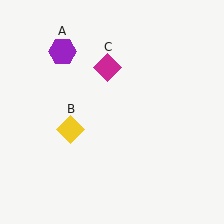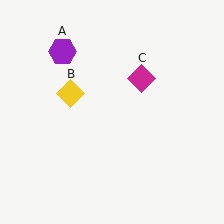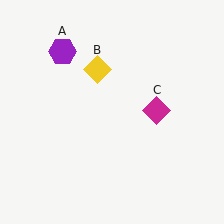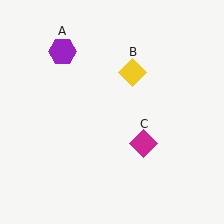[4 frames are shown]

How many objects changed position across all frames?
2 objects changed position: yellow diamond (object B), magenta diamond (object C).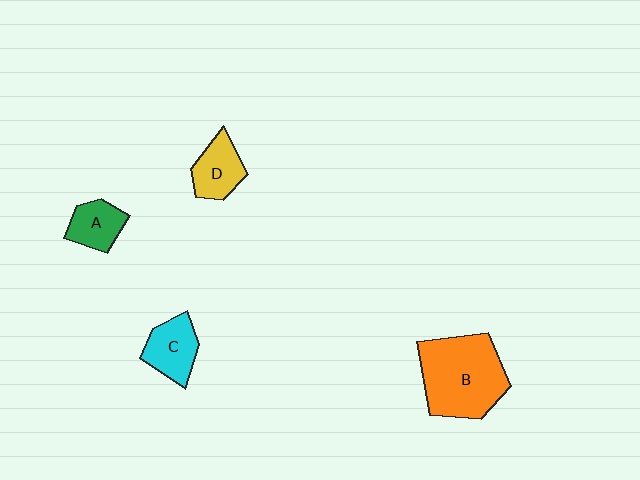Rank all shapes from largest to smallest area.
From largest to smallest: B (orange), C (cyan), D (yellow), A (green).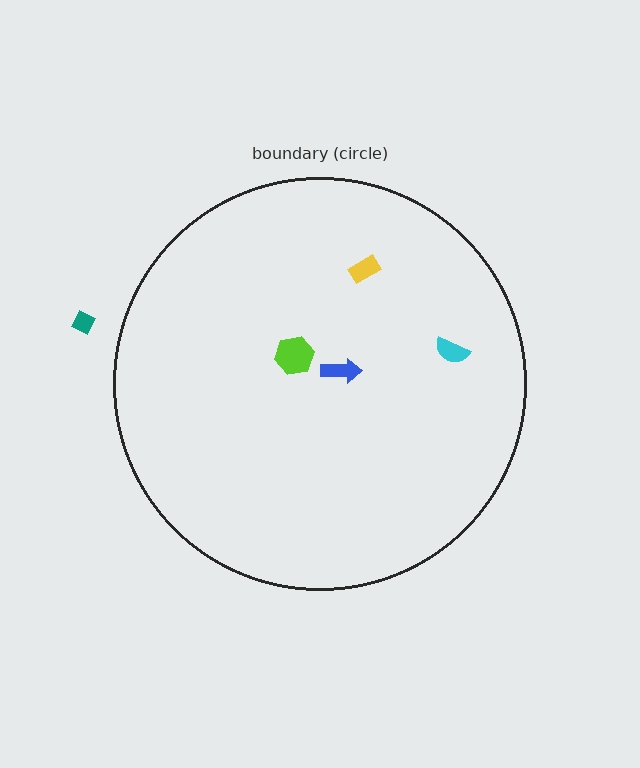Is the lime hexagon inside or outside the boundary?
Inside.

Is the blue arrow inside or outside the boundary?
Inside.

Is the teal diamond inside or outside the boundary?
Outside.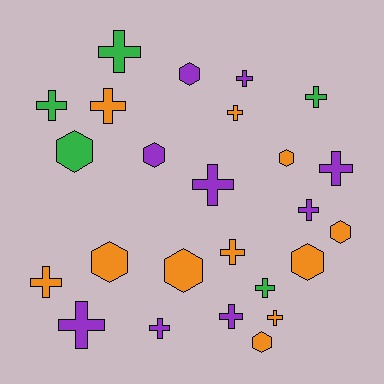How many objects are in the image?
There are 25 objects.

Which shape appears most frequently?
Cross, with 16 objects.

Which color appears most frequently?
Orange, with 11 objects.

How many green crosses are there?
There are 4 green crosses.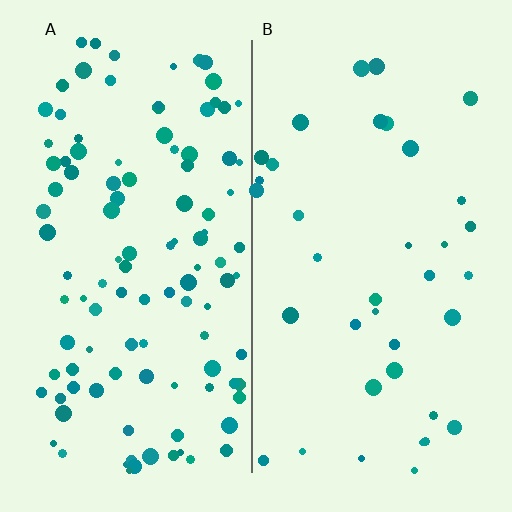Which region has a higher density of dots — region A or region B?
A (the left).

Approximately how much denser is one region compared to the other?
Approximately 3.0× — region A over region B.